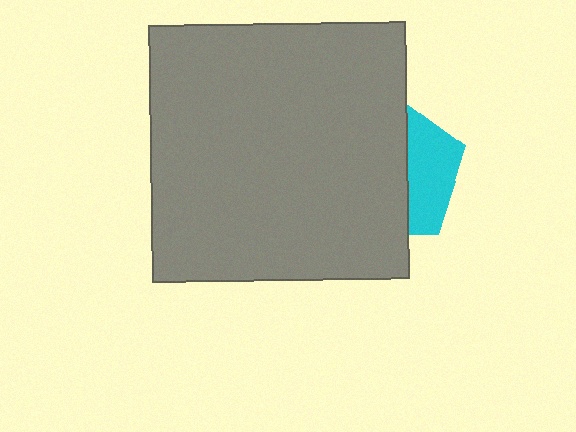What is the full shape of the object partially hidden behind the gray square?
The partially hidden object is a cyan pentagon.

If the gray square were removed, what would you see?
You would see the complete cyan pentagon.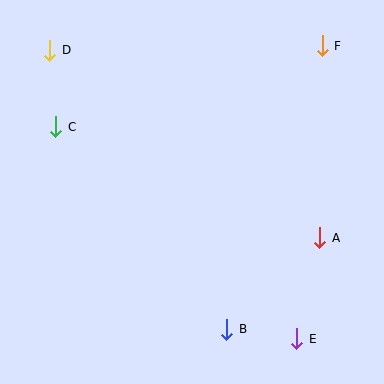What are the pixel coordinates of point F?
Point F is at (322, 46).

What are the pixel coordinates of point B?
Point B is at (227, 329).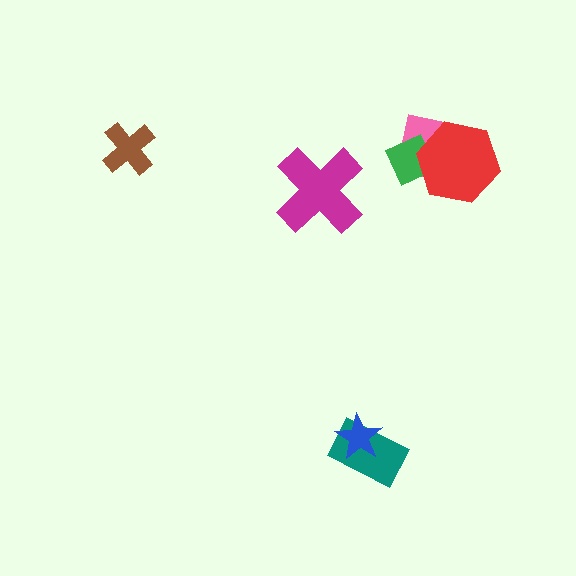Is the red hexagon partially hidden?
No, no other shape covers it.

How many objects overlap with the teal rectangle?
1 object overlaps with the teal rectangle.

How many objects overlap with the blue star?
1 object overlaps with the blue star.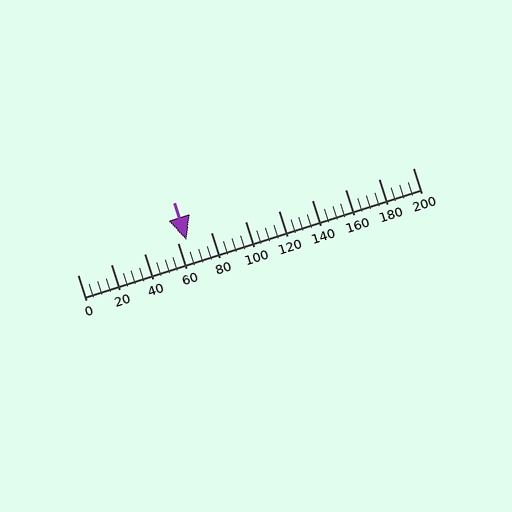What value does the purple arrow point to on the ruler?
The purple arrow points to approximately 65.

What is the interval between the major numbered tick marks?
The major tick marks are spaced 20 units apart.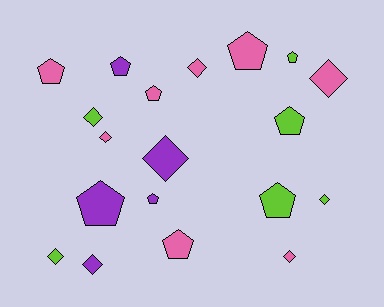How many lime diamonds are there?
There are 3 lime diamonds.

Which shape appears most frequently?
Pentagon, with 10 objects.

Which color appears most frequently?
Pink, with 8 objects.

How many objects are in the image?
There are 19 objects.